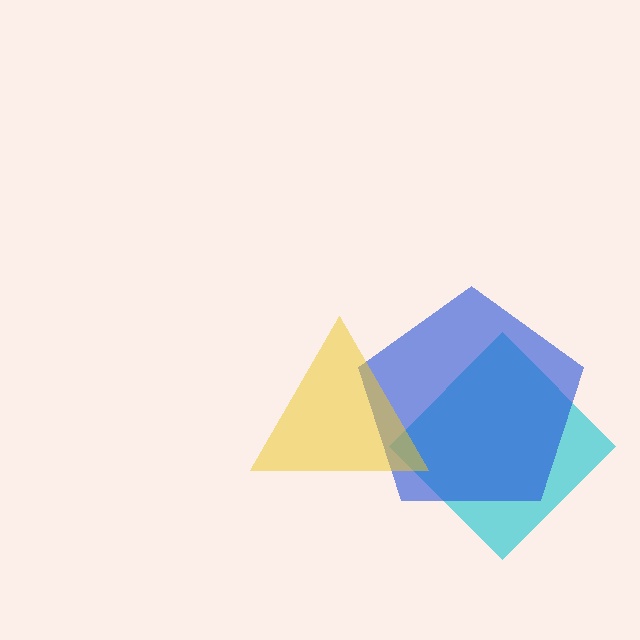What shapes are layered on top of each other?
The layered shapes are: a cyan diamond, a blue pentagon, a yellow triangle.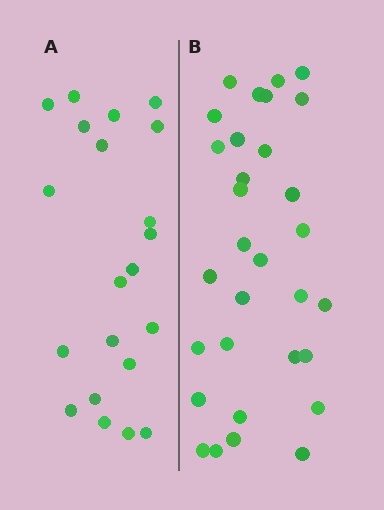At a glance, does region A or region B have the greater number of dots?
Region B (the right region) has more dots.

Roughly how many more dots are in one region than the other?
Region B has roughly 10 or so more dots than region A.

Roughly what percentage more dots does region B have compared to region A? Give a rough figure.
About 50% more.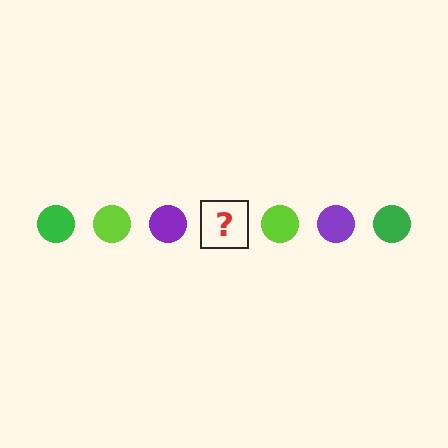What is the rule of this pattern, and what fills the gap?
The rule is that the pattern cycles through green, lime, purple circles. The gap should be filled with a green circle.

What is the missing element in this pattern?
The missing element is a green circle.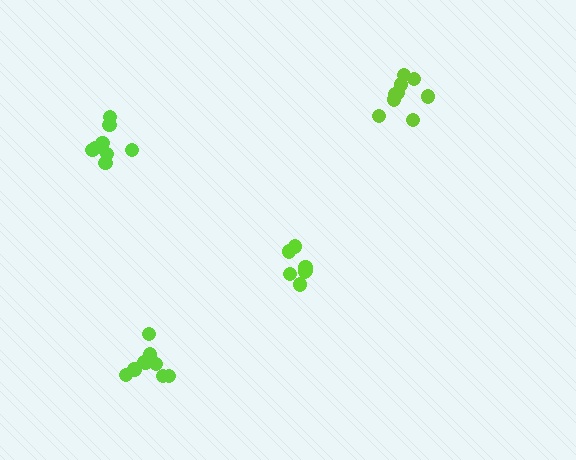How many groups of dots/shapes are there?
There are 4 groups.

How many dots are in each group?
Group 1: 10 dots, Group 2: 9 dots, Group 3: 7 dots, Group 4: 8 dots (34 total).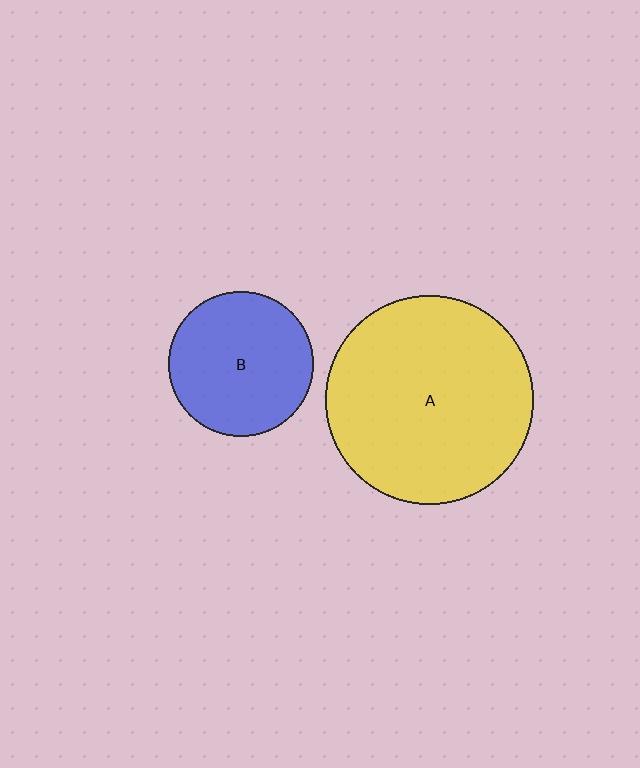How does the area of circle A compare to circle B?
Approximately 2.1 times.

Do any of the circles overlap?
No, none of the circles overlap.